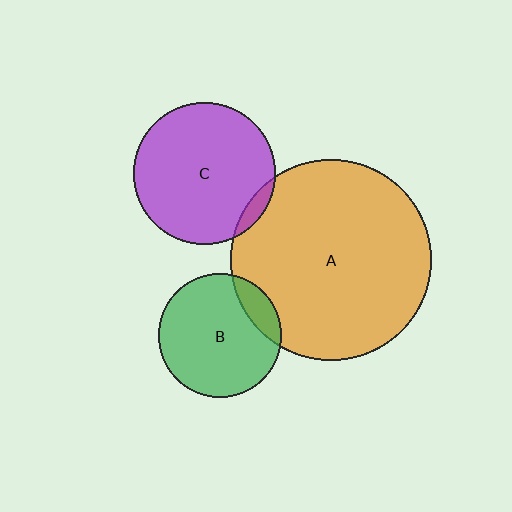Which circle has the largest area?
Circle A (orange).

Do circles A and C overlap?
Yes.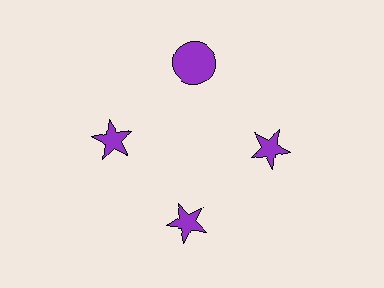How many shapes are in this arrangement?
There are 4 shapes arranged in a ring pattern.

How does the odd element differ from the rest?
It has a different shape: circle instead of star.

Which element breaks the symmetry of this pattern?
The purple circle at roughly the 12 o'clock position breaks the symmetry. All other shapes are purple stars.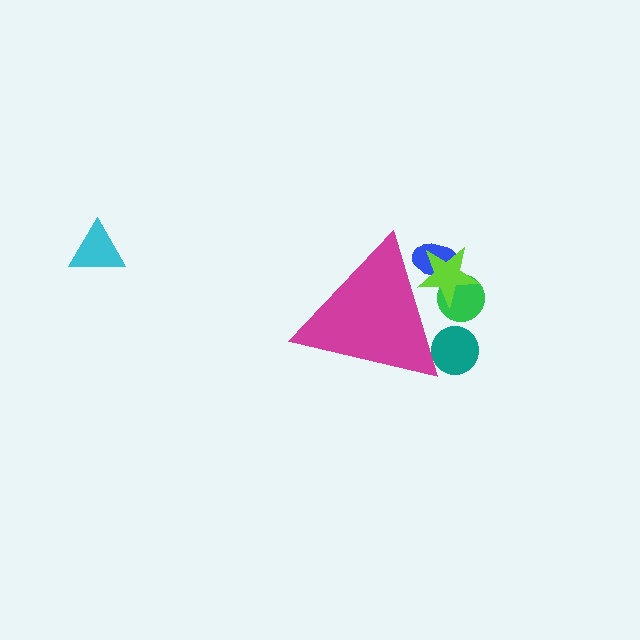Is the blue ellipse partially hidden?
Yes, the blue ellipse is partially hidden behind the magenta triangle.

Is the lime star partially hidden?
Yes, the lime star is partially hidden behind the magenta triangle.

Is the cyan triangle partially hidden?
No, the cyan triangle is fully visible.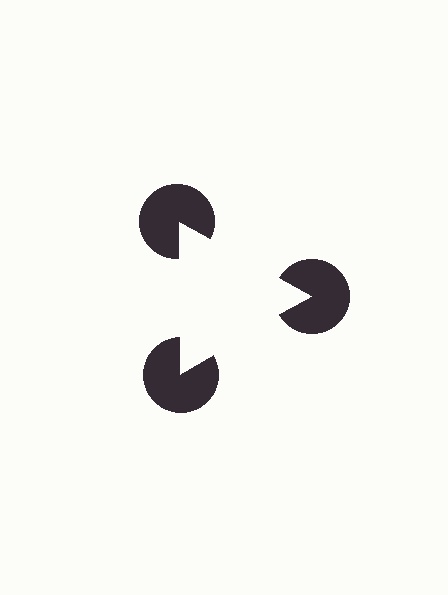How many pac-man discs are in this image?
There are 3 — one at each vertex of the illusory triangle.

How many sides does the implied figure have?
3 sides.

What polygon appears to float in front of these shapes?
An illusory triangle — its edges are inferred from the aligned wedge cuts in the pac-man discs, not physically drawn.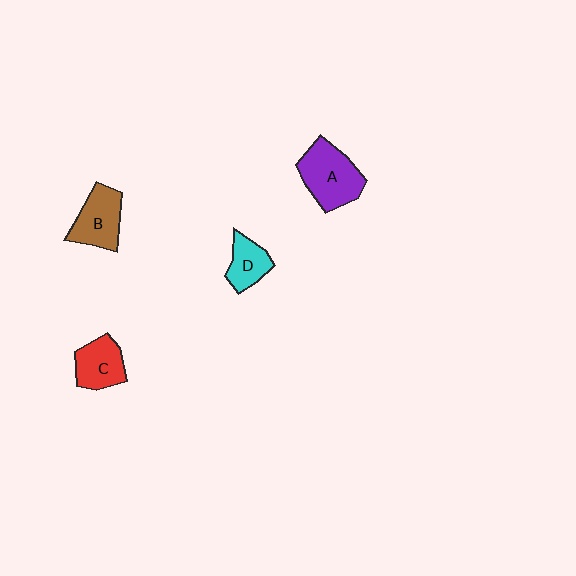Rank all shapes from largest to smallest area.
From largest to smallest: A (purple), B (brown), C (red), D (cyan).